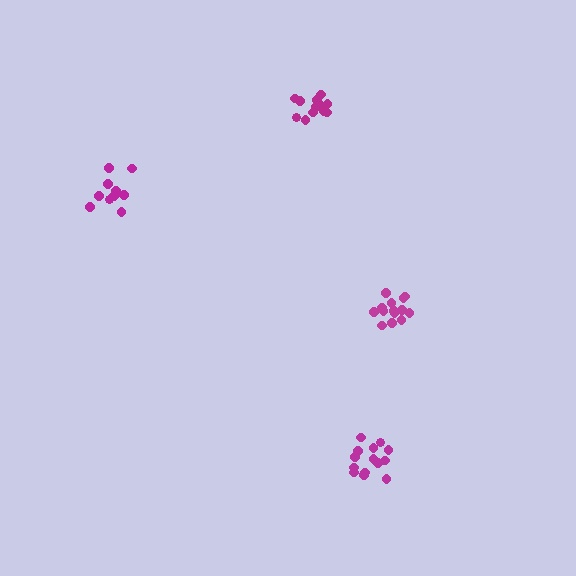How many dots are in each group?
Group 1: 12 dots, Group 2: 10 dots, Group 3: 14 dots, Group 4: 14 dots (50 total).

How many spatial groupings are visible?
There are 4 spatial groupings.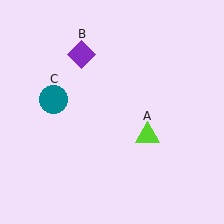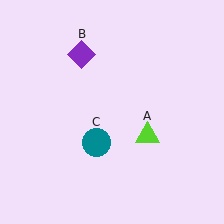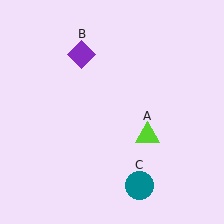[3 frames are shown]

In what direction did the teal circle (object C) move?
The teal circle (object C) moved down and to the right.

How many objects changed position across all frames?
1 object changed position: teal circle (object C).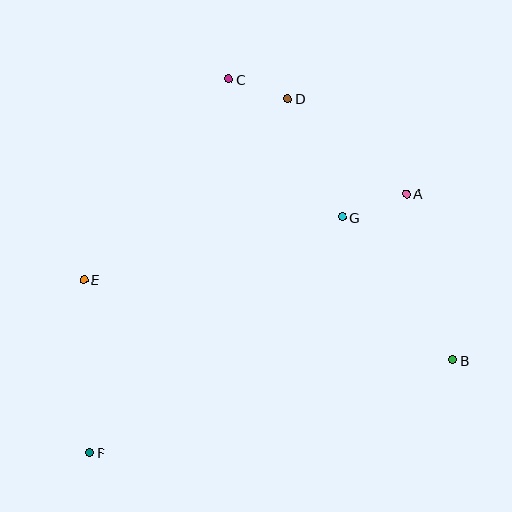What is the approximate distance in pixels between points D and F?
The distance between D and F is approximately 406 pixels.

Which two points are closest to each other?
Points C and D are closest to each other.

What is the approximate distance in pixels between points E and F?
The distance between E and F is approximately 173 pixels.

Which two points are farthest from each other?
Points A and F are farthest from each other.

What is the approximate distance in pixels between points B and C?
The distance between B and C is approximately 359 pixels.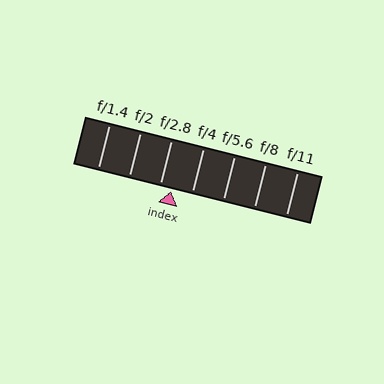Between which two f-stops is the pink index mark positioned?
The index mark is between f/2.8 and f/4.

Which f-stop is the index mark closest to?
The index mark is closest to f/2.8.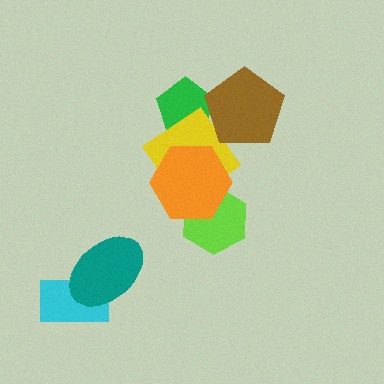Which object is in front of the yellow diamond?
The orange hexagon is in front of the yellow diamond.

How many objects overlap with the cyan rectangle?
1 object overlaps with the cyan rectangle.